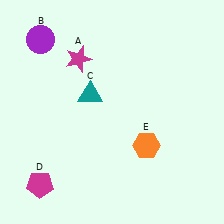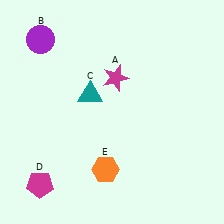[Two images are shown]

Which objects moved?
The objects that moved are: the magenta star (A), the orange hexagon (E).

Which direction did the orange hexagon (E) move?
The orange hexagon (E) moved left.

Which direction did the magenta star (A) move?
The magenta star (A) moved right.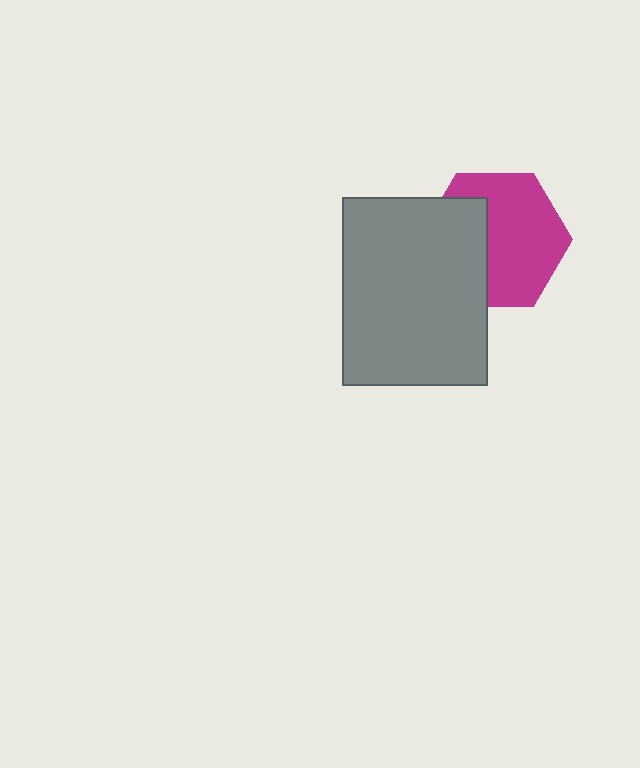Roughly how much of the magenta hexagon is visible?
About half of it is visible (roughly 62%).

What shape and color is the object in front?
The object in front is a gray rectangle.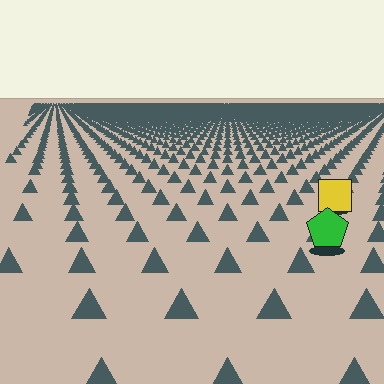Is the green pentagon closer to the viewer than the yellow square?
Yes. The green pentagon is closer — you can tell from the texture gradient: the ground texture is coarser near it.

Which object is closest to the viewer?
The green pentagon is closest. The texture marks near it are larger and more spread out.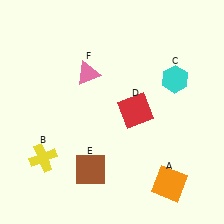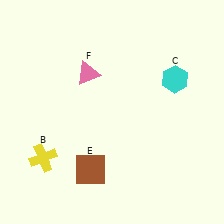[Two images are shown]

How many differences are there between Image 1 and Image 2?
There are 2 differences between the two images.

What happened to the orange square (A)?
The orange square (A) was removed in Image 2. It was in the bottom-right area of Image 1.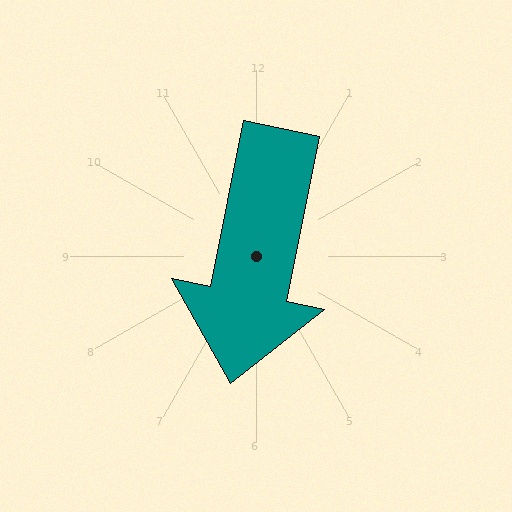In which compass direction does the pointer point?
South.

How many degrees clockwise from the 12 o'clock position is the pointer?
Approximately 191 degrees.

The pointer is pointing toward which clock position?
Roughly 6 o'clock.